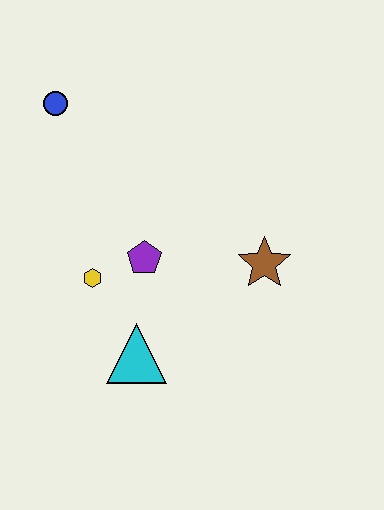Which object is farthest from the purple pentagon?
The blue circle is farthest from the purple pentagon.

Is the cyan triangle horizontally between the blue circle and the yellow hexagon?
No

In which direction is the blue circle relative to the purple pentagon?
The blue circle is above the purple pentagon.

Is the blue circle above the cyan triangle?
Yes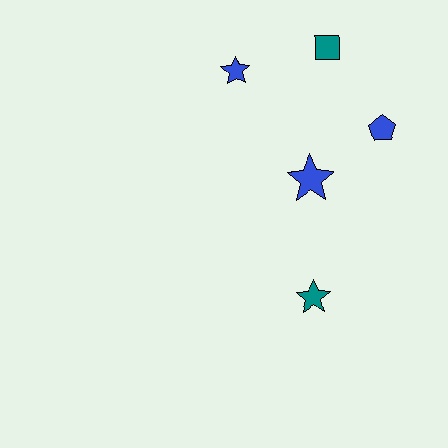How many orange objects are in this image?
There are no orange objects.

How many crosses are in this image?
There are no crosses.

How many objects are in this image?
There are 5 objects.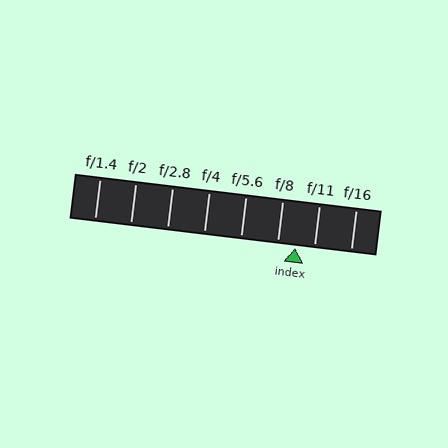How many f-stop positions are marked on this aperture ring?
There are 8 f-stop positions marked.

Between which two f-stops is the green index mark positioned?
The index mark is between f/8 and f/11.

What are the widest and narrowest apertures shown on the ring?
The widest aperture shown is f/1.4 and the narrowest is f/16.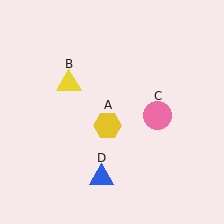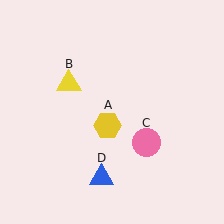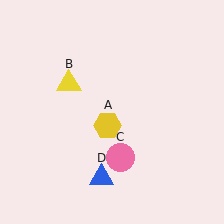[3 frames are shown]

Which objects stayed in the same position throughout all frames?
Yellow hexagon (object A) and yellow triangle (object B) and blue triangle (object D) remained stationary.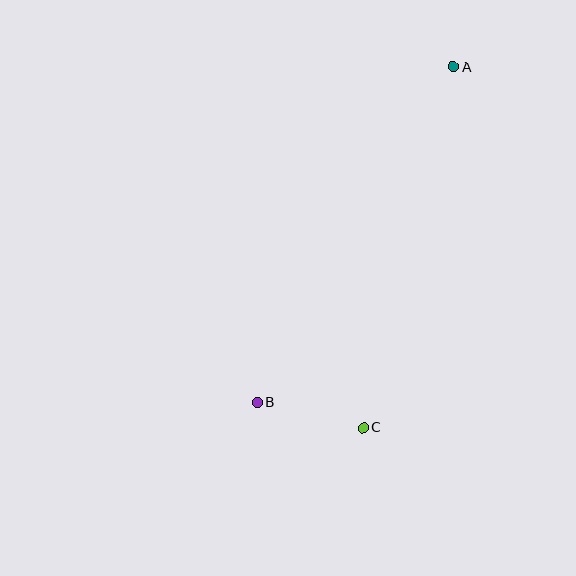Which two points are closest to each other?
Points B and C are closest to each other.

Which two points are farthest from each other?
Points A and B are farthest from each other.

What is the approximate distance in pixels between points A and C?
The distance between A and C is approximately 372 pixels.